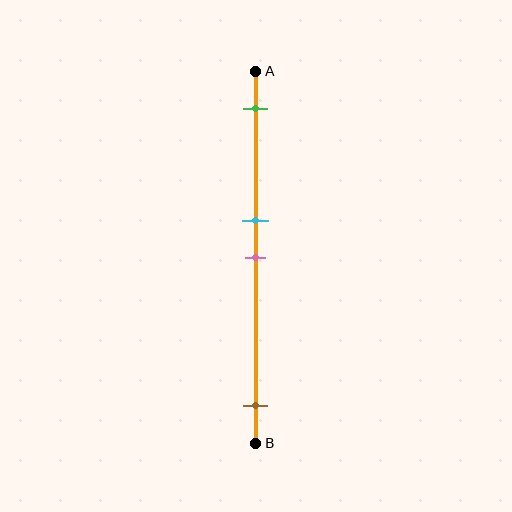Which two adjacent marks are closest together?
The cyan and pink marks are the closest adjacent pair.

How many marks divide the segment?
There are 4 marks dividing the segment.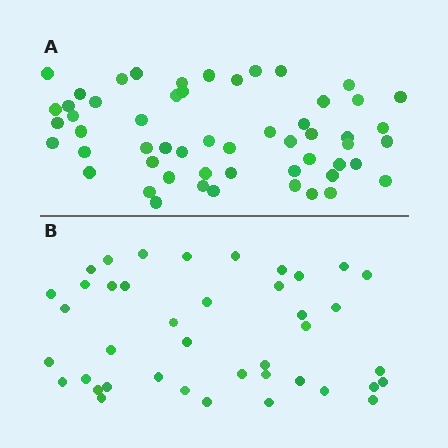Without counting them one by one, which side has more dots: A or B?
Region A (the top region) has more dots.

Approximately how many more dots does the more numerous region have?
Region A has approximately 15 more dots than region B.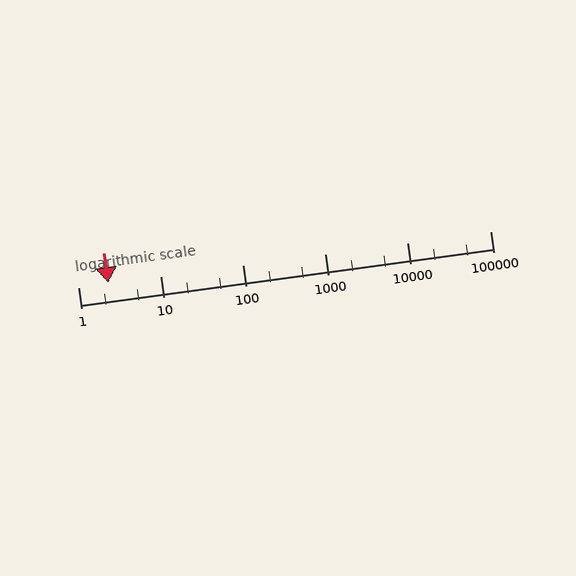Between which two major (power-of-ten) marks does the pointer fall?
The pointer is between 1 and 10.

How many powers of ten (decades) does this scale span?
The scale spans 5 decades, from 1 to 100000.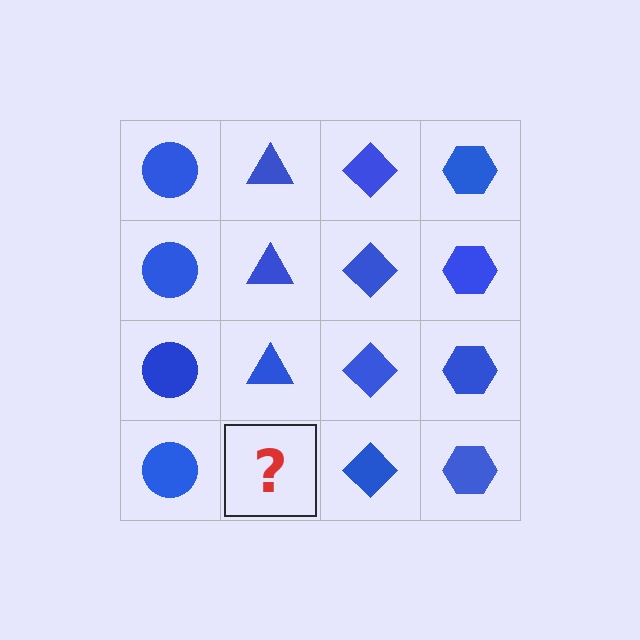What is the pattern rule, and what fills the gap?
The rule is that each column has a consistent shape. The gap should be filled with a blue triangle.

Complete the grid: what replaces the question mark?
The question mark should be replaced with a blue triangle.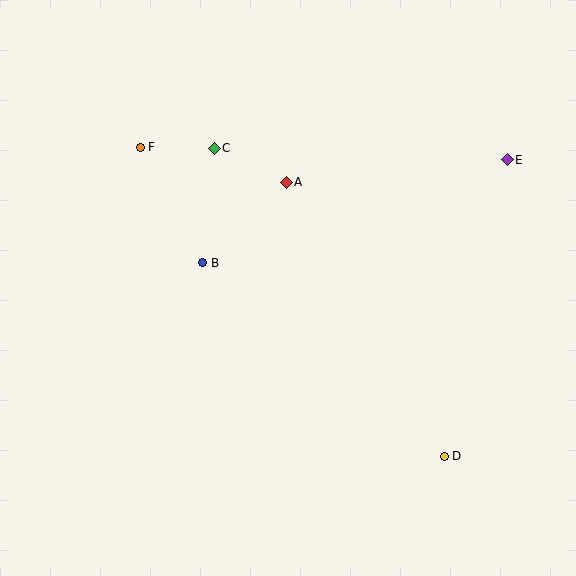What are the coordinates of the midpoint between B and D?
The midpoint between B and D is at (323, 359).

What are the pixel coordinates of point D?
Point D is at (444, 456).